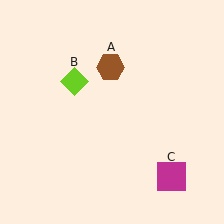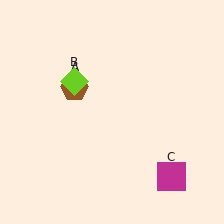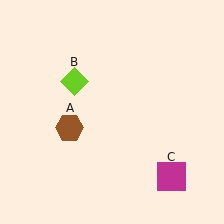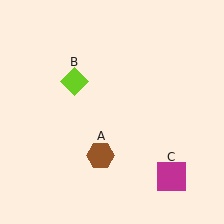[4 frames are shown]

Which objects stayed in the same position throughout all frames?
Lime diamond (object B) and magenta square (object C) remained stationary.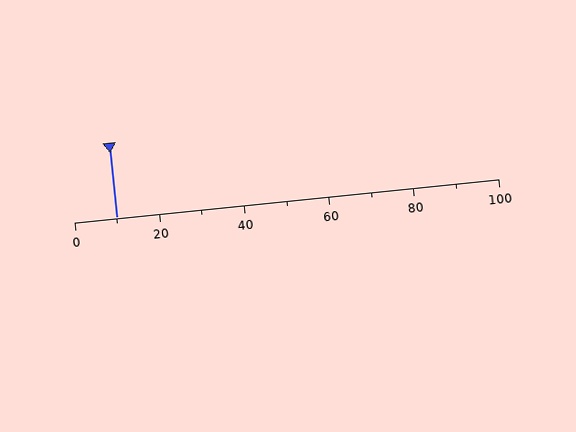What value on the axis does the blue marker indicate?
The marker indicates approximately 10.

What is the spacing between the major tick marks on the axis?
The major ticks are spaced 20 apart.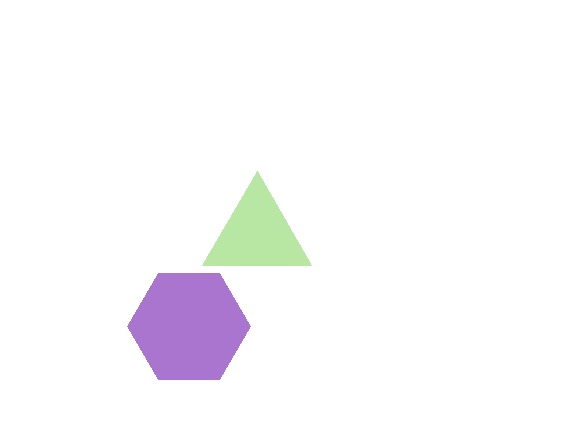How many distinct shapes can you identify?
There are 2 distinct shapes: a lime triangle, a purple hexagon.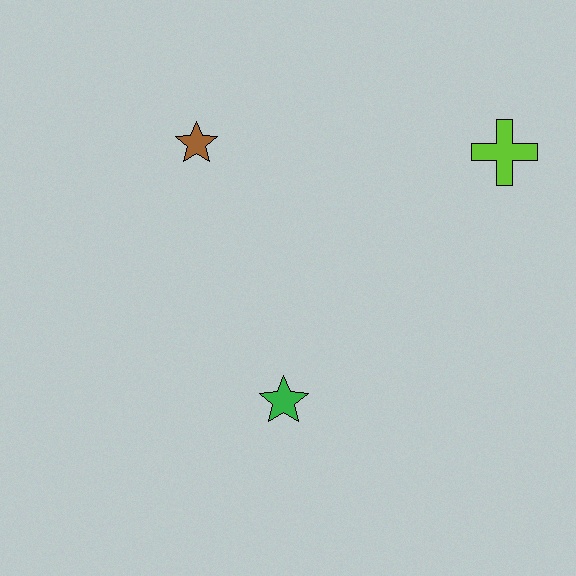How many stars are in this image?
There are 2 stars.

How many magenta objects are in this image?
There are no magenta objects.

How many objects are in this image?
There are 3 objects.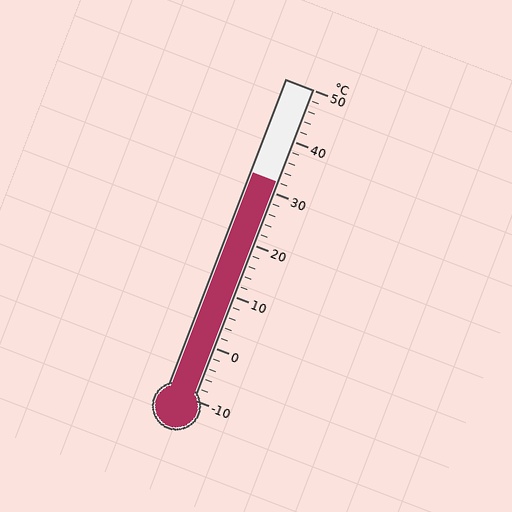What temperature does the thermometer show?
The thermometer shows approximately 32°C.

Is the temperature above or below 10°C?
The temperature is above 10°C.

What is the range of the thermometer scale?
The thermometer scale ranges from -10°C to 50°C.